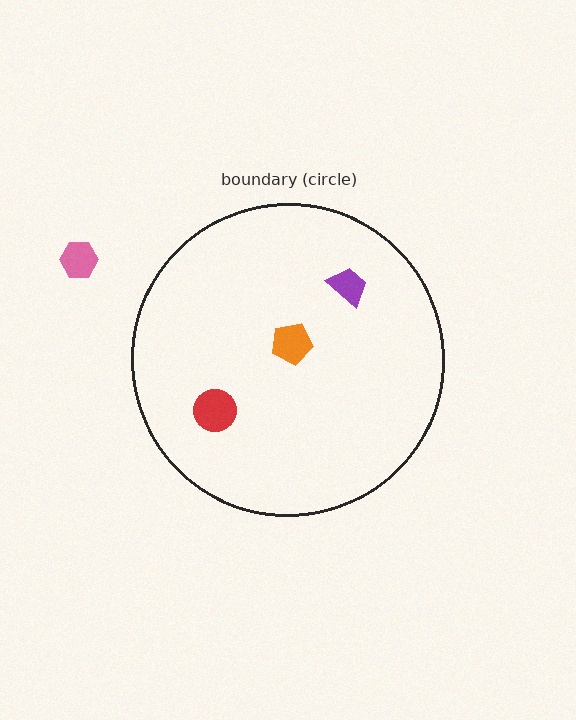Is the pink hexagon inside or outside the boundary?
Outside.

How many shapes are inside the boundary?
3 inside, 1 outside.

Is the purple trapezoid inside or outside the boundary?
Inside.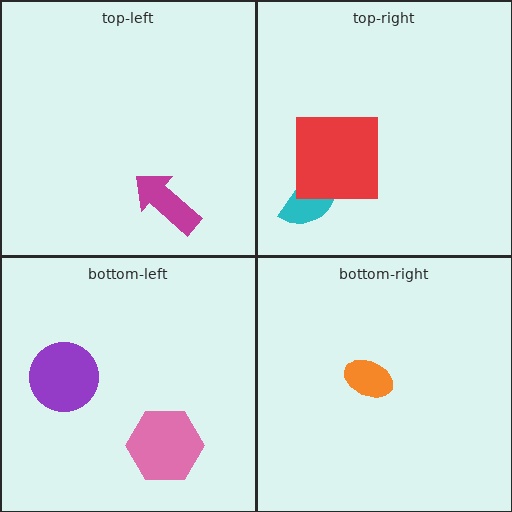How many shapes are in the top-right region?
2.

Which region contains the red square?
The top-right region.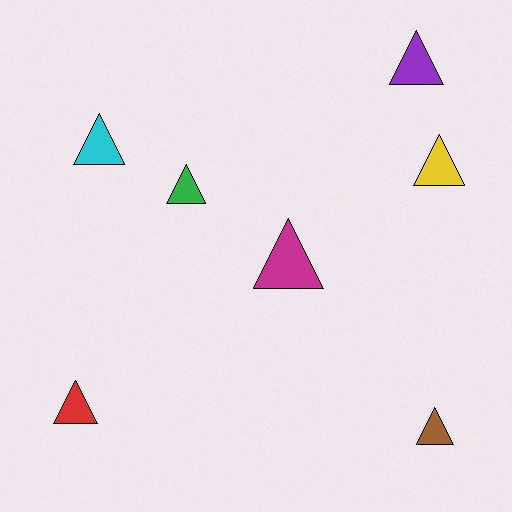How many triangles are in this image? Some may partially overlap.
There are 7 triangles.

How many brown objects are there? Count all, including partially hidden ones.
There is 1 brown object.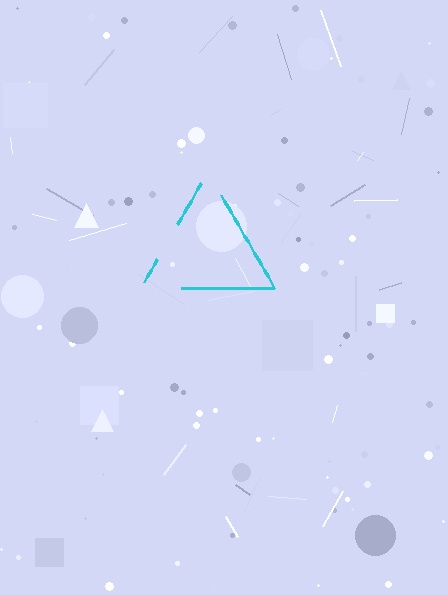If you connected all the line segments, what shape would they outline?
They would outline a triangle.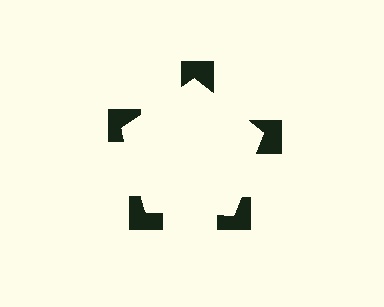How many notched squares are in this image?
There are 5 — one at each vertex of the illusory pentagon.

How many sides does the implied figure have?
5 sides.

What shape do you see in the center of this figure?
An illusory pentagon — its edges are inferred from the aligned wedge cuts in the notched squares, not physically drawn.